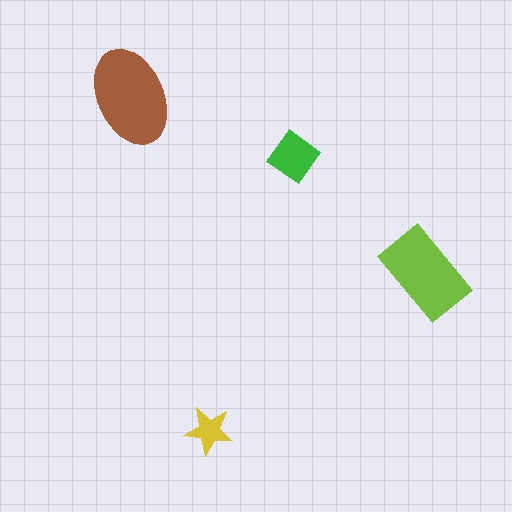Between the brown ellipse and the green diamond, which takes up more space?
The brown ellipse.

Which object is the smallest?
The yellow star.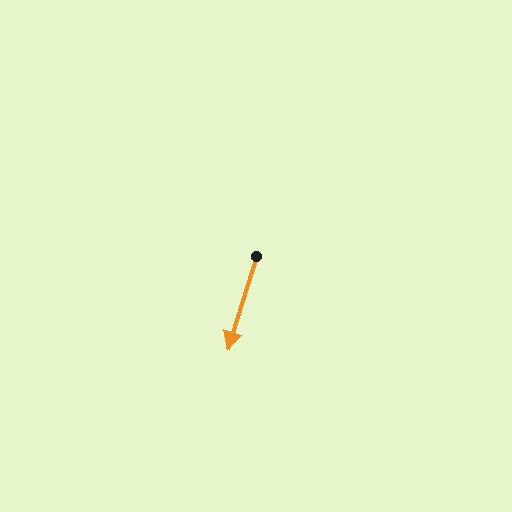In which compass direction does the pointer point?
South.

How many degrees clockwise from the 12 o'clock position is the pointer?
Approximately 197 degrees.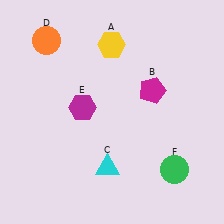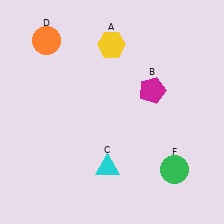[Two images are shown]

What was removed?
The magenta hexagon (E) was removed in Image 2.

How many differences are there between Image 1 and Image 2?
There is 1 difference between the two images.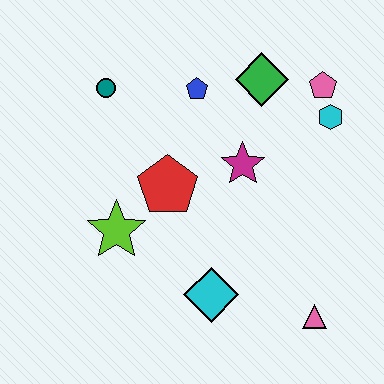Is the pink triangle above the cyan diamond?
No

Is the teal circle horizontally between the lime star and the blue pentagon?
No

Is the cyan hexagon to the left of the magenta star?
No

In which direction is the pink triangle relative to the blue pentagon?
The pink triangle is below the blue pentagon.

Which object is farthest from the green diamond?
The pink triangle is farthest from the green diamond.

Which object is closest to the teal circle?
The blue pentagon is closest to the teal circle.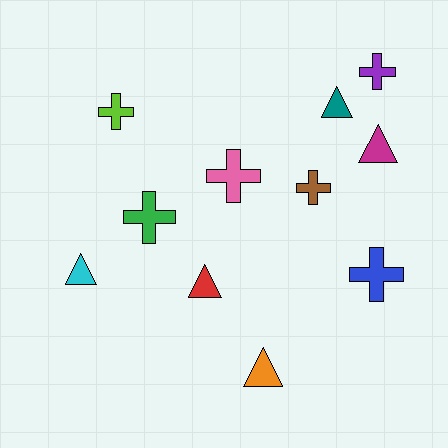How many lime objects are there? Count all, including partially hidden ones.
There is 1 lime object.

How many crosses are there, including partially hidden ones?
There are 6 crosses.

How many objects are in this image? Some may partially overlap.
There are 11 objects.